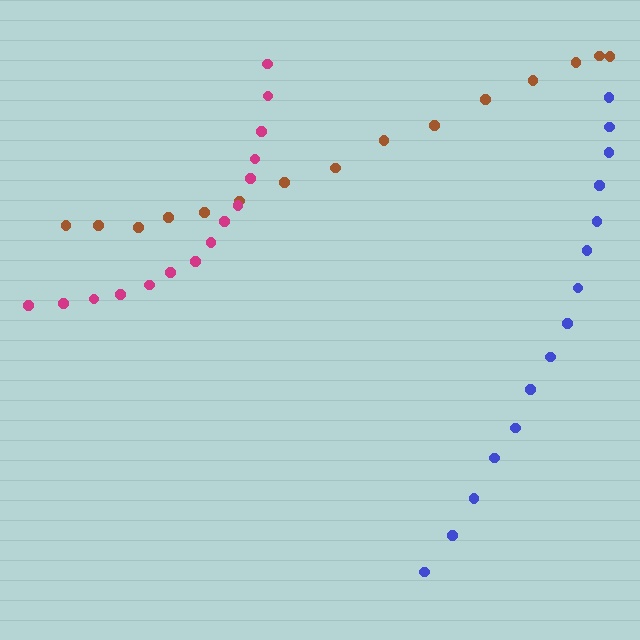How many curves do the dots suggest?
There are 3 distinct paths.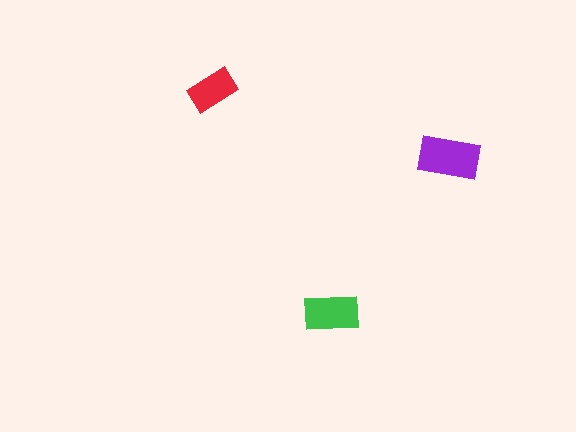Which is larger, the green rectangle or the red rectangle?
The green one.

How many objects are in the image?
There are 3 objects in the image.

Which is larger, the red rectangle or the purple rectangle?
The purple one.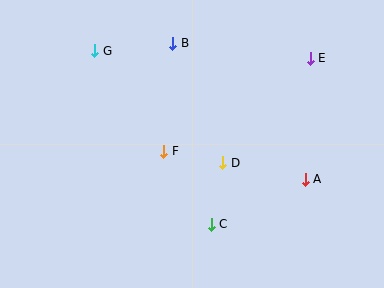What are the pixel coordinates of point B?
Point B is at (173, 43).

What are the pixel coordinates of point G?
Point G is at (95, 51).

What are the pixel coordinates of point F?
Point F is at (164, 151).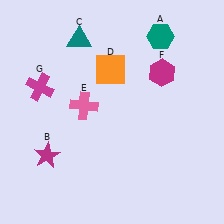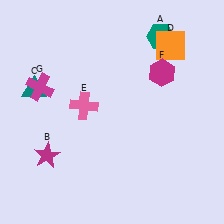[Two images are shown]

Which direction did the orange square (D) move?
The orange square (D) moved right.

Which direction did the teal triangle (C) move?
The teal triangle (C) moved down.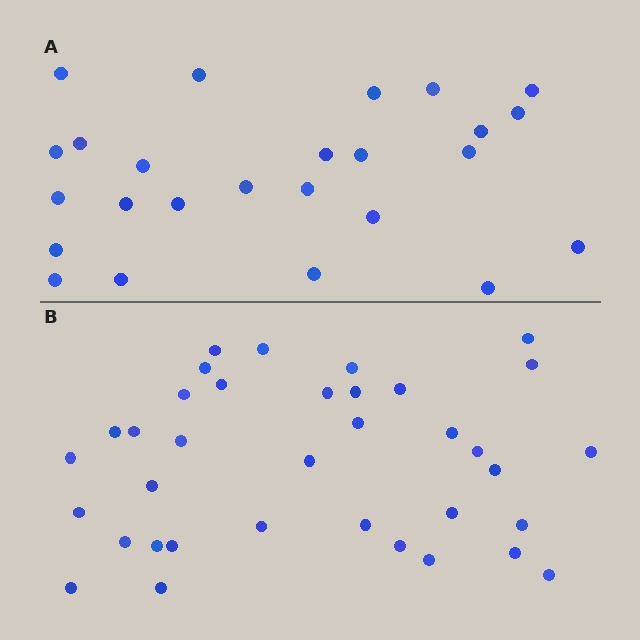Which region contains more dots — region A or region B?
Region B (the bottom region) has more dots.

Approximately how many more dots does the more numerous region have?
Region B has roughly 12 or so more dots than region A.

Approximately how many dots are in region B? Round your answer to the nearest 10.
About 40 dots. (The exact count is 36, which rounds to 40.)